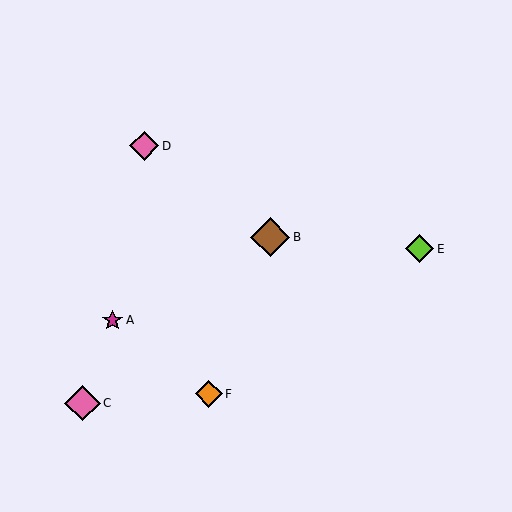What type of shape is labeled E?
Shape E is a lime diamond.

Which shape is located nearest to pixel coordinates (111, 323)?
The magenta star (labeled A) at (112, 320) is nearest to that location.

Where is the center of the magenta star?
The center of the magenta star is at (112, 320).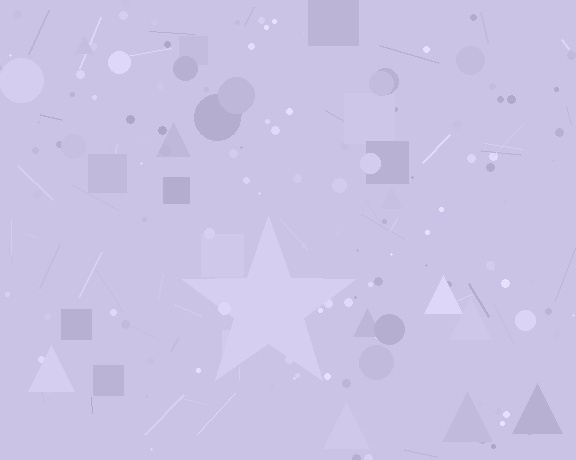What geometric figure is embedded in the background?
A star is embedded in the background.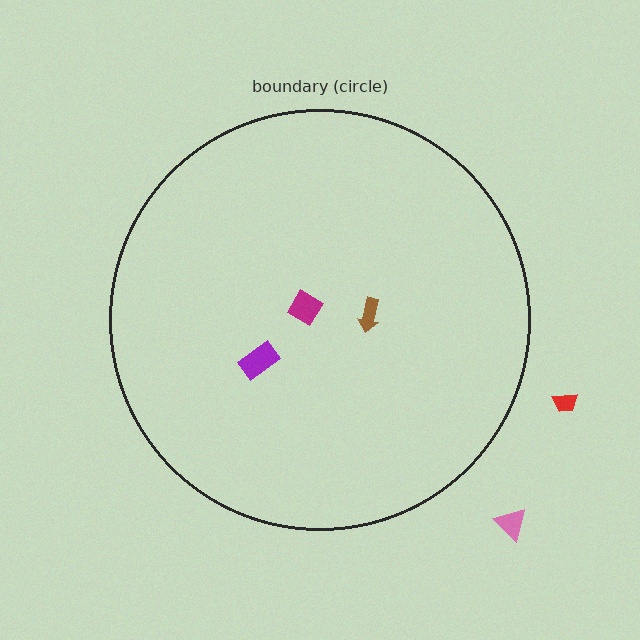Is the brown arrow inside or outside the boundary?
Inside.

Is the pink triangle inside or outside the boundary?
Outside.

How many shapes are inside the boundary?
3 inside, 2 outside.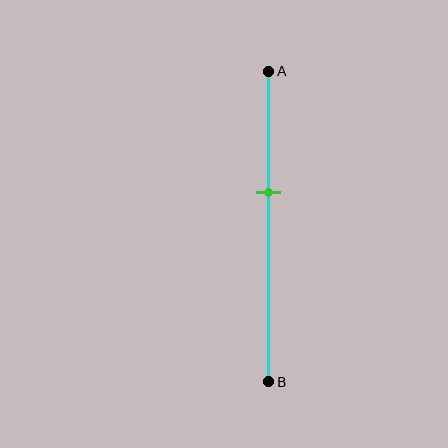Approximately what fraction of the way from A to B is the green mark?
The green mark is approximately 40% of the way from A to B.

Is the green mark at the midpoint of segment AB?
No, the mark is at about 40% from A, not at the 50% midpoint.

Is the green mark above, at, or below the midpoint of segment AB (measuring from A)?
The green mark is above the midpoint of segment AB.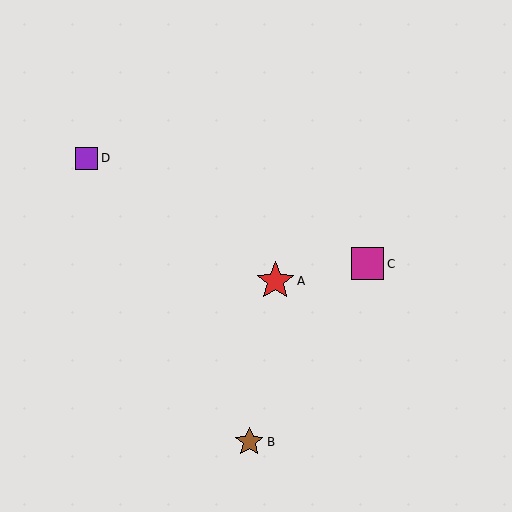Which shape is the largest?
The red star (labeled A) is the largest.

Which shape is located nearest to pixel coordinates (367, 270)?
The magenta square (labeled C) at (368, 264) is nearest to that location.